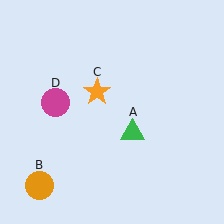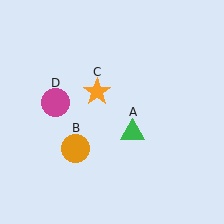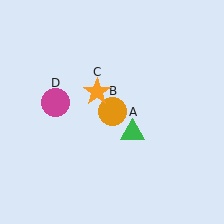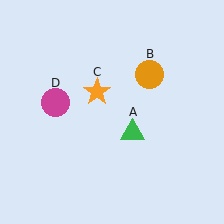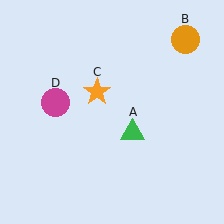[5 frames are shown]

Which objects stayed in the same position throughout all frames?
Green triangle (object A) and orange star (object C) and magenta circle (object D) remained stationary.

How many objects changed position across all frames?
1 object changed position: orange circle (object B).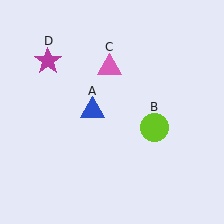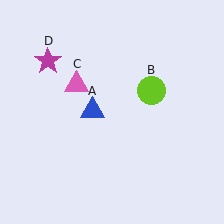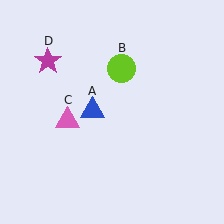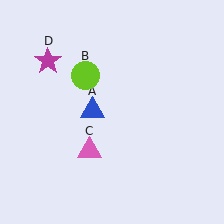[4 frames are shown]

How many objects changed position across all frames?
2 objects changed position: lime circle (object B), pink triangle (object C).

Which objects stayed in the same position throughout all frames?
Blue triangle (object A) and magenta star (object D) remained stationary.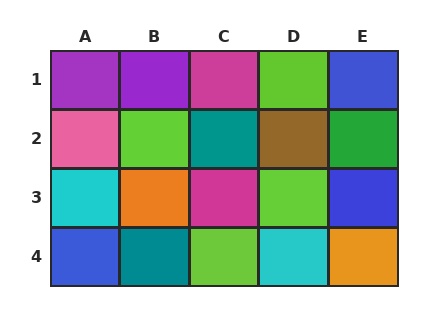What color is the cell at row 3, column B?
Orange.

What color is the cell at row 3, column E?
Blue.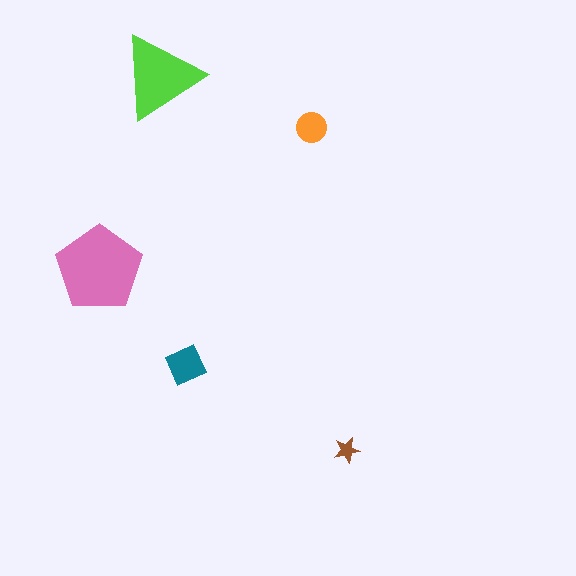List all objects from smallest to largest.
The brown star, the orange circle, the teal square, the lime triangle, the pink pentagon.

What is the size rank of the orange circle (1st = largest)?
4th.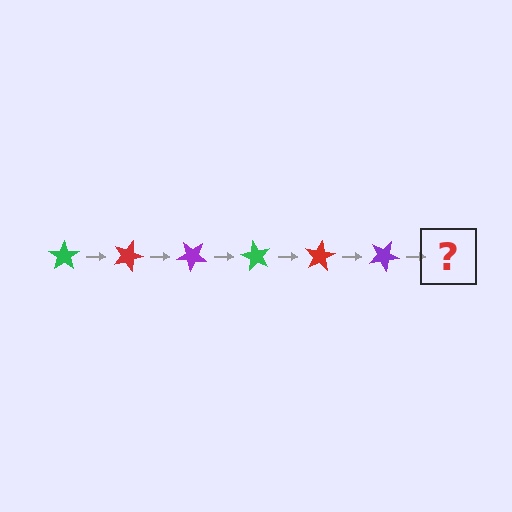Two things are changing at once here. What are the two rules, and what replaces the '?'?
The two rules are that it rotates 20 degrees each step and the color cycles through green, red, and purple. The '?' should be a green star, rotated 120 degrees from the start.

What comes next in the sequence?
The next element should be a green star, rotated 120 degrees from the start.